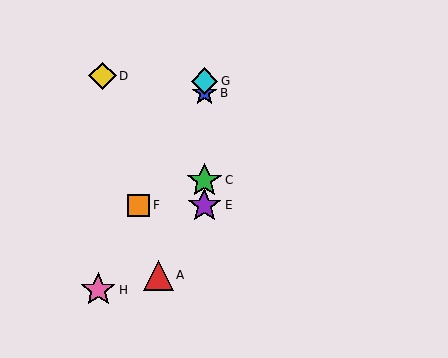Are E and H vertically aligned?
No, E is at x≈204 and H is at x≈98.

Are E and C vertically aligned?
Yes, both are at x≈204.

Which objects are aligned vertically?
Objects B, C, E, G are aligned vertically.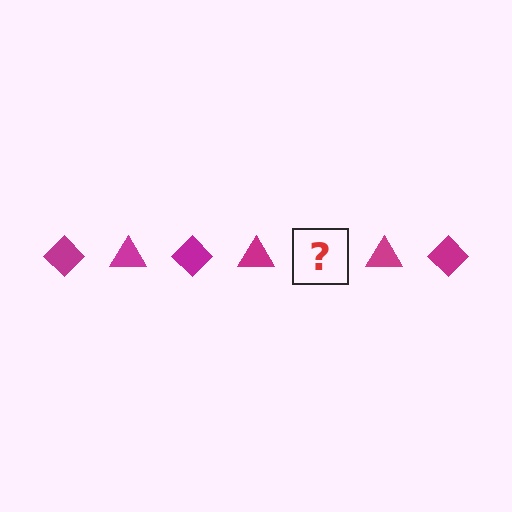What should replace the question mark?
The question mark should be replaced with a magenta diamond.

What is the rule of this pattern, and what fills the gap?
The rule is that the pattern cycles through diamond, triangle shapes in magenta. The gap should be filled with a magenta diamond.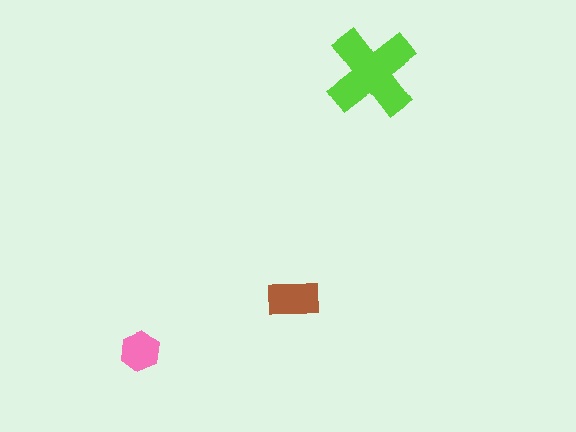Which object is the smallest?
The pink hexagon.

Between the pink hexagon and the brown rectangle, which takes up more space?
The brown rectangle.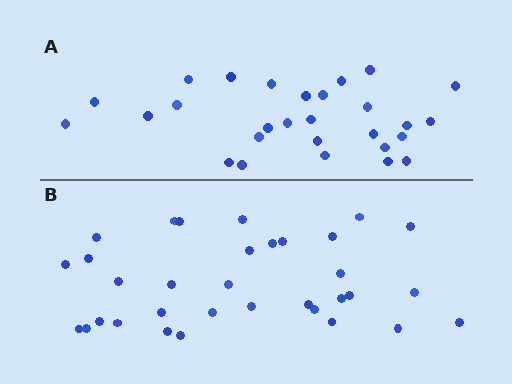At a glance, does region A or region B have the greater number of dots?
Region B (the bottom region) has more dots.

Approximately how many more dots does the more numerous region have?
Region B has about 5 more dots than region A.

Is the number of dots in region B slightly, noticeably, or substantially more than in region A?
Region B has only slightly more — the two regions are fairly close. The ratio is roughly 1.2 to 1.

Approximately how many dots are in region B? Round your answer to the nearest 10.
About 30 dots. (The exact count is 33, which rounds to 30.)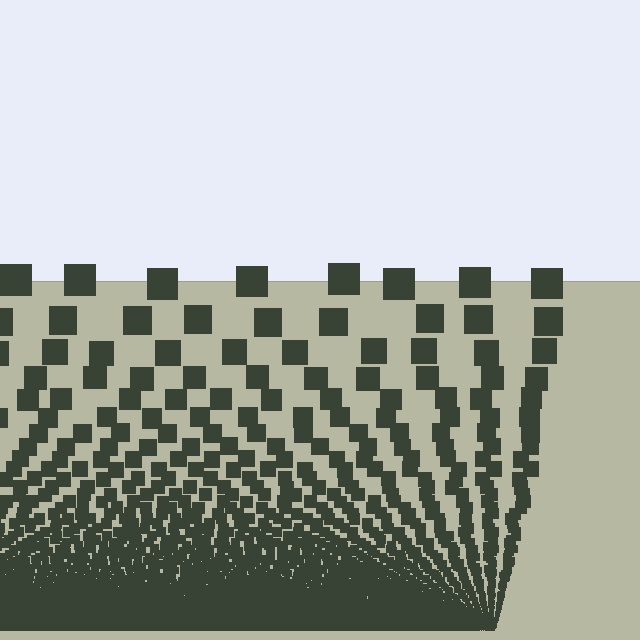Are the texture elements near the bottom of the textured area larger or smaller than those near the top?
Smaller. The gradient is inverted — elements near the bottom are smaller and denser.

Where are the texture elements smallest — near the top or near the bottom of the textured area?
Near the bottom.